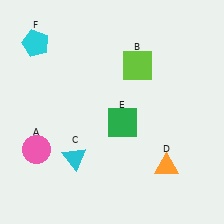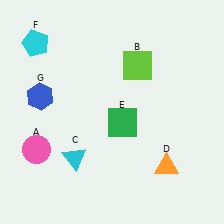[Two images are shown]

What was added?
A blue hexagon (G) was added in Image 2.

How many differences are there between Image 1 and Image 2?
There is 1 difference between the two images.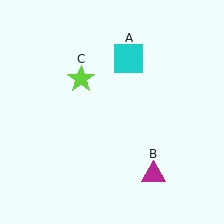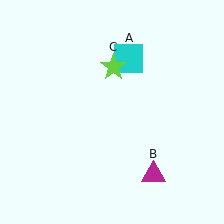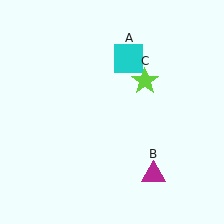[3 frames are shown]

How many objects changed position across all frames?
1 object changed position: lime star (object C).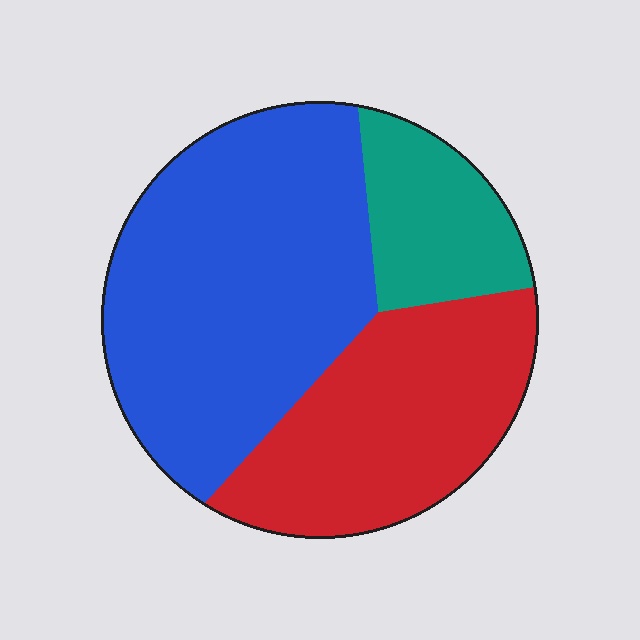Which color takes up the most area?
Blue, at roughly 50%.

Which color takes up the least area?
Teal, at roughly 15%.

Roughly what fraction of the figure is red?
Red covers 33% of the figure.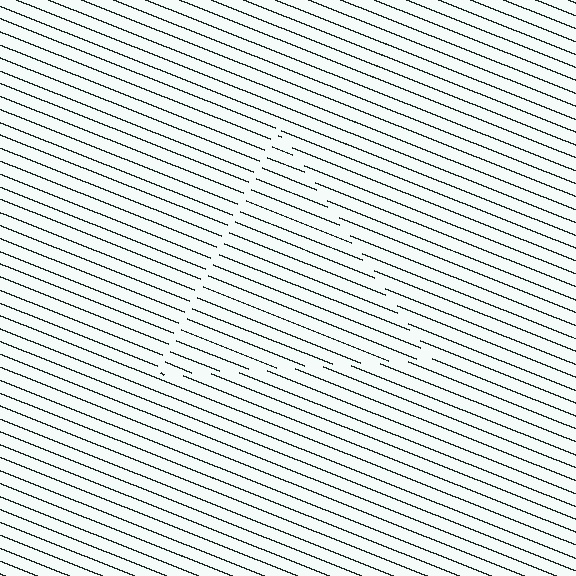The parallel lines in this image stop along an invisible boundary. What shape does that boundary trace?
An illusory triangle. The interior of the shape contains the same grating, shifted by half a period — the contour is defined by the phase discontinuity where line-ends from the inner and outer gratings abut.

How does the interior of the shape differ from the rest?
The interior of the shape contains the same grating, shifted by half a period — the contour is defined by the phase discontinuity where line-ends from the inner and outer gratings abut.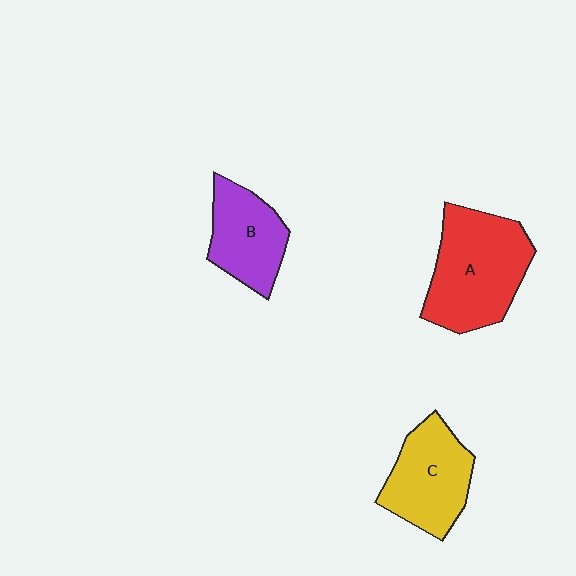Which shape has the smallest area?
Shape B (purple).